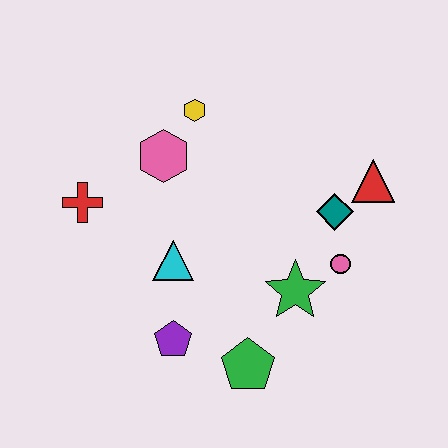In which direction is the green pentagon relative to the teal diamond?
The green pentagon is below the teal diamond.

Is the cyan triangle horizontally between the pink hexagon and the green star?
Yes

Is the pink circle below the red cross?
Yes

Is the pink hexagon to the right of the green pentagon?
No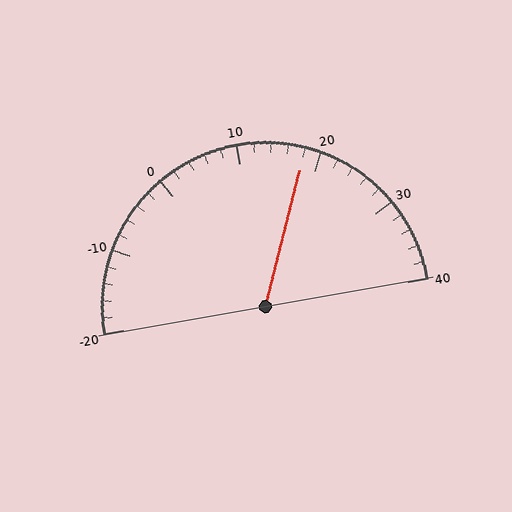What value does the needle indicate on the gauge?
The needle indicates approximately 18.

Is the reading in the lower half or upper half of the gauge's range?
The reading is in the upper half of the range (-20 to 40).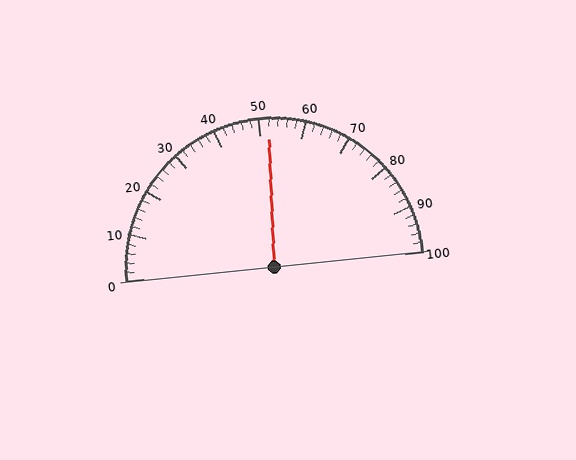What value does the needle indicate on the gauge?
The needle indicates approximately 52.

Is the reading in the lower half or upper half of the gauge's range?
The reading is in the upper half of the range (0 to 100).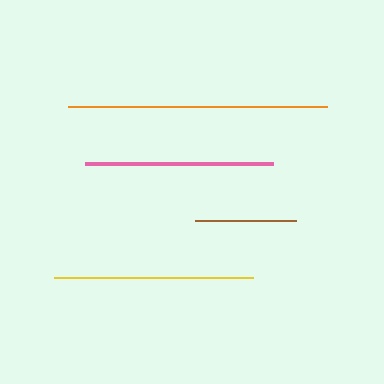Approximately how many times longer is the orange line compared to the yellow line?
The orange line is approximately 1.3 times the length of the yellow line.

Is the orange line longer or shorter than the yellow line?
The orange line is longer than the yellow line.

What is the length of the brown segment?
The brown segment is approximately 102 pixels long.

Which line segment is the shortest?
The brown line is the shortest at approximately 102 pixels.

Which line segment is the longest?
The orange line is the longest at approximately 259 pixels.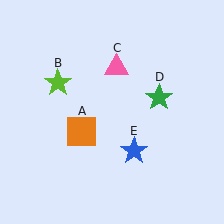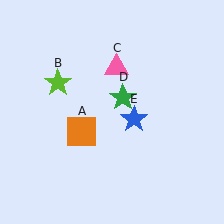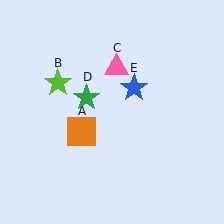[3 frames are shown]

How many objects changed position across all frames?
2 objects changed position: green star (object D), blue star (object E).